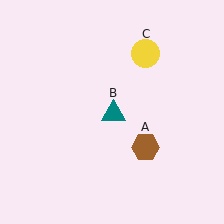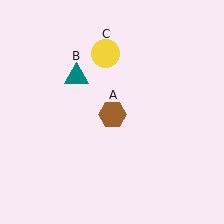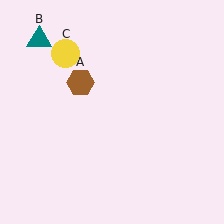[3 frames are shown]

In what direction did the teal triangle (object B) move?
The teal triangle (object B) moved up and to the left.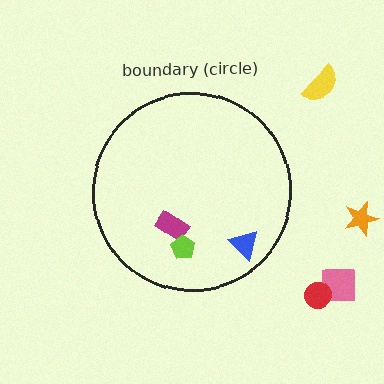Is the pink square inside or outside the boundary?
Outside.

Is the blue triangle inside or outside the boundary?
Inside.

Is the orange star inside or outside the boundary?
Outside.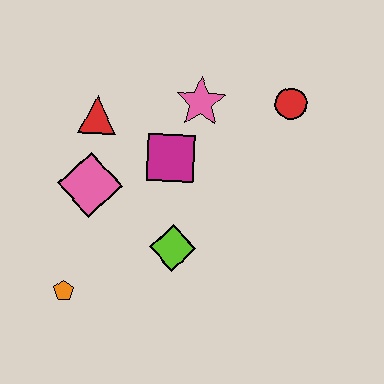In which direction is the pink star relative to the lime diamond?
The pink star is above the lime diamond.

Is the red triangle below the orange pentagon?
No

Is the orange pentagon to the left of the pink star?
Yes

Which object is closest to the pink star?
The magenta square is closest to the pink star.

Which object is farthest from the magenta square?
The orange pentagon is farthest from the magenta square.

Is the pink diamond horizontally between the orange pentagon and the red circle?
Yes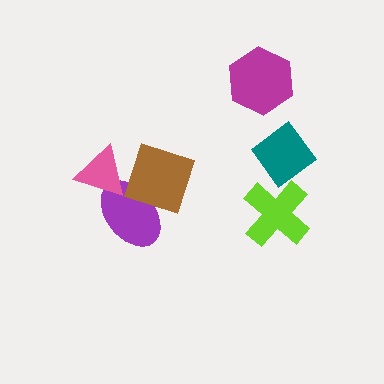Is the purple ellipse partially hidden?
Yes, it is partially covered by another shape.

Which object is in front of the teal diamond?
The lime cross is in front of the teal diamond.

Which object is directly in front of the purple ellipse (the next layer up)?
The brown diamond is directly in front of the purple ellipse.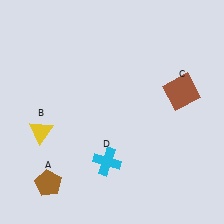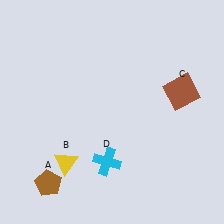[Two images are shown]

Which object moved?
The yellow triangle (B) moved down.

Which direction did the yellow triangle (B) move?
The yellow triangle (B) moved down.